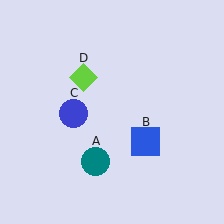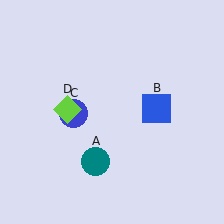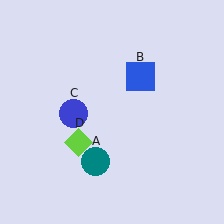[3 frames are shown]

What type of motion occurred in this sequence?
The blue square (object B), lime diamond (object D) rotated counterclockwise around the center of the scene.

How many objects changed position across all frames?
2 objects changed position: blue square (object B), lime diamond (object D).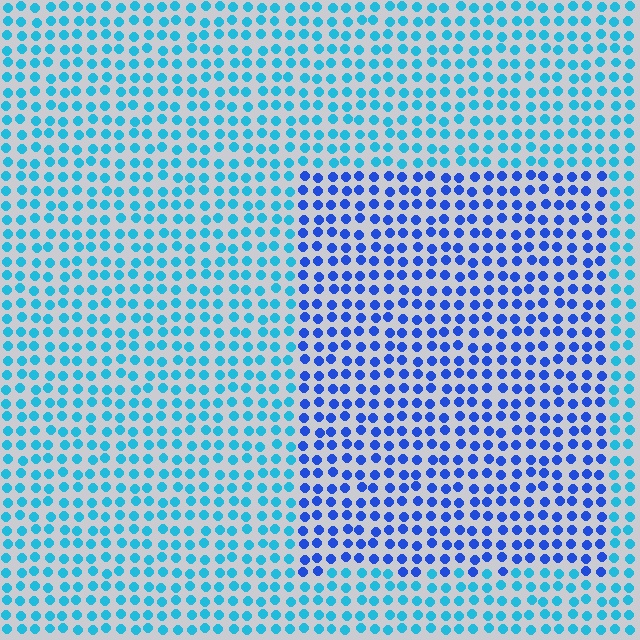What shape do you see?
I see a rectangle.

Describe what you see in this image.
The image is filled with small cyan elements in a uniform arrangement. A rectangle-shaped region is visible where the elements are tinted to a slightly different hue, forming a subtle color boundary.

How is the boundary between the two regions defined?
The boundary is defined purely by a slight shift in hue (about 36 degrees). Spacing, size, and orientation are identical on both sides.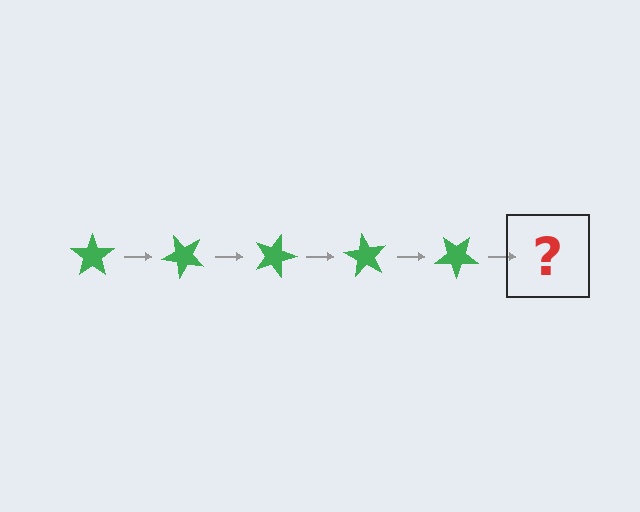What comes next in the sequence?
The next element should be a green star rotated 225 degrees.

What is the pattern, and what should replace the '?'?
The pattern is that the star rotates 45 degrees each step. The '?' should be a green star rotated 225 degrees.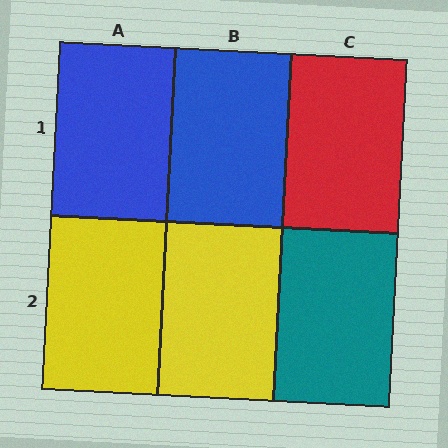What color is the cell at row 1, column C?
Red.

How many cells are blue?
2 cells are blue.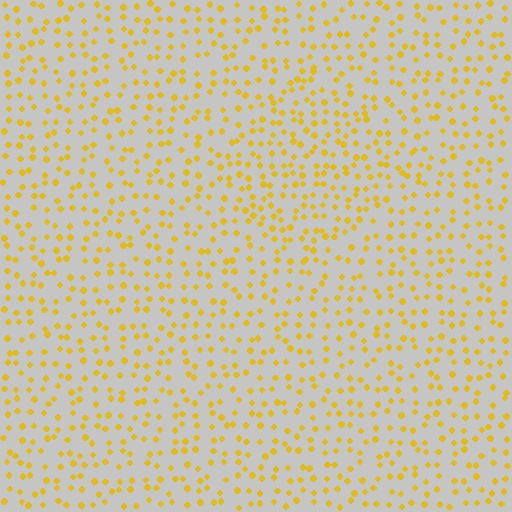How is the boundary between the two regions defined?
The boundary is defined by a change in element density (approximately 1.4x ratio). All elements are the same color, size, and shape.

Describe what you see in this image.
The image contains small yellow elements arranged at two different densities. A diamond-shaped region is visible where the elements are more densely packed than the surrounding area.